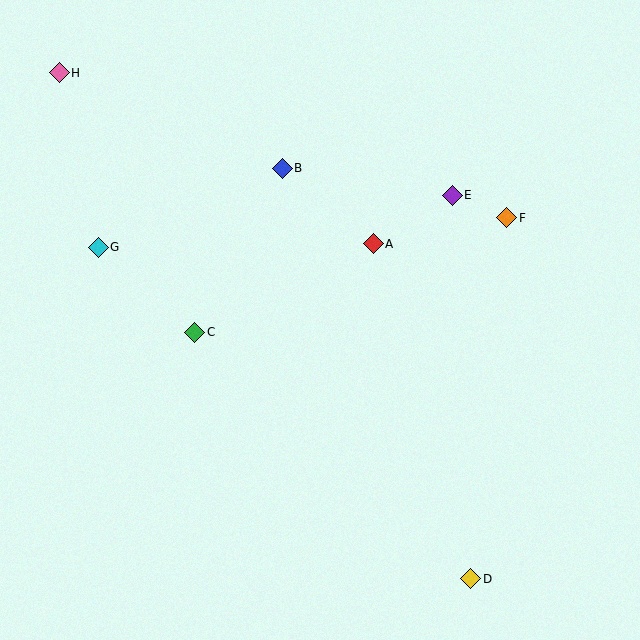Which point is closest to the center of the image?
Point A at (373, 244) is closest to the center.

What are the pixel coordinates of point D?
Point D is at (471, 579).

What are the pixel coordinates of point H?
Point H is at (59, 73).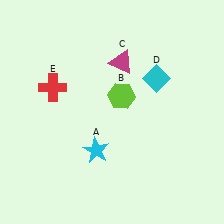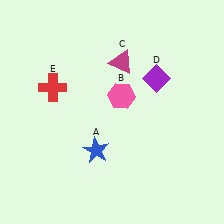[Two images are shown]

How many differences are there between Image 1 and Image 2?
There are 3 differences between the two images.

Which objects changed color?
A changed from cyan to blue. B changed from lime to pink. D changed from cyan to purple.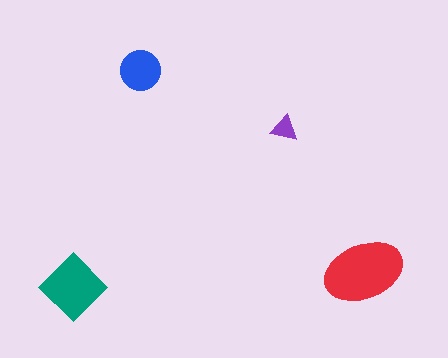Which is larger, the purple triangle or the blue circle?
The blue circle.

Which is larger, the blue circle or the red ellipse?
The red ellipse.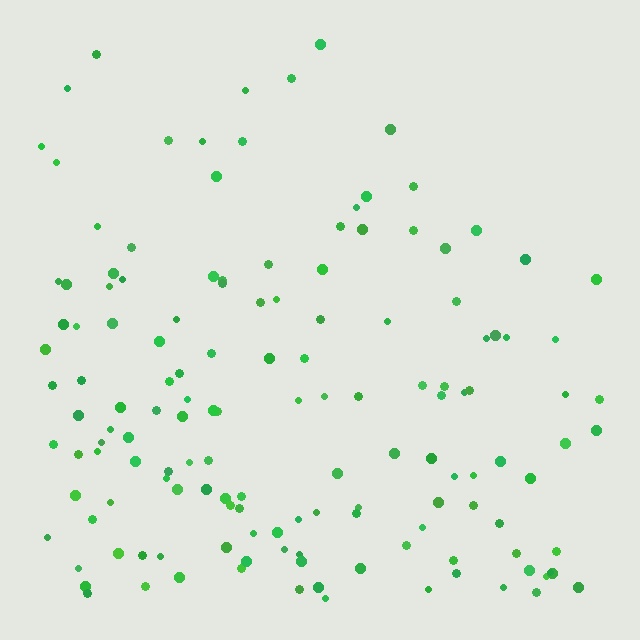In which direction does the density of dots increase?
From top to bottom, with the bottom side densest.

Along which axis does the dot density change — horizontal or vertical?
Vertical.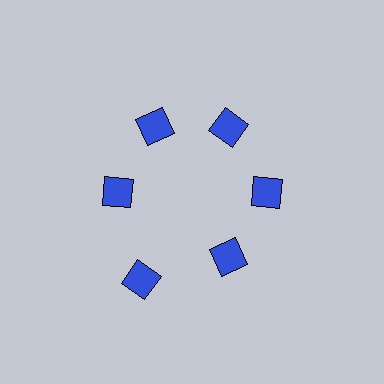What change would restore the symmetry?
The symmetry would be restored by moving it inward, back onto the ring so that all 6 diamonds sit at equal angles and equal distance from the center.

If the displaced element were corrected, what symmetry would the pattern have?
It would have 6-fold rotational symmetry — the pattern would map onto itself every 60 degrees.